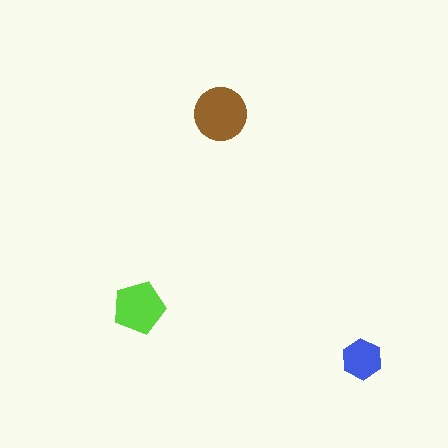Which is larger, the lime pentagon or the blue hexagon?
The lime pentagon.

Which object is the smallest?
The blue hexagon.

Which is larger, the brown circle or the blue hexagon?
The brown circle.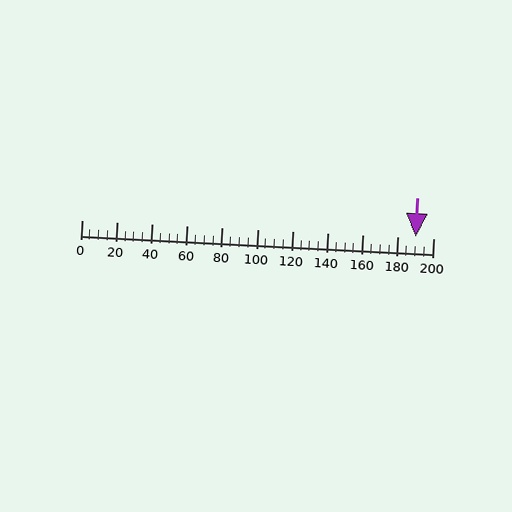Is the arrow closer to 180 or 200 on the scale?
The arrow is closer to 200.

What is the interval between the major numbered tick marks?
The major tick marks are spaced 20 units apart.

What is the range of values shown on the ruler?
The ruler shows values from 0 to 200.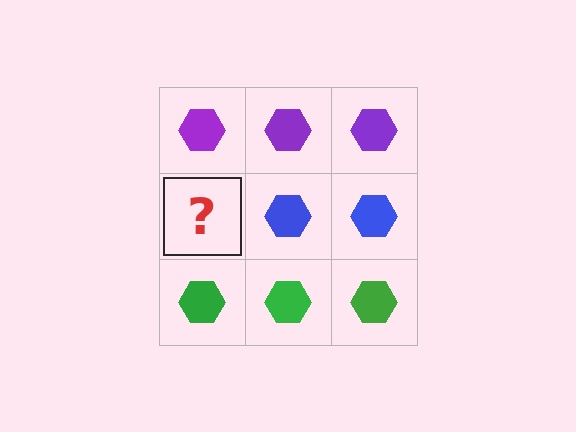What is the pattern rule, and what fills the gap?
The rule is that each row has a consistent color. The gap should be filled with a blue hexagon.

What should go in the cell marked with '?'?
The missing cell should contain a blue hexagon.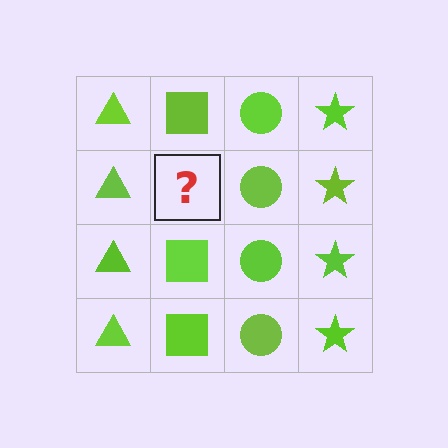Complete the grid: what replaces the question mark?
The question mark should be replaced with a lime square.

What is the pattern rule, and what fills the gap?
The rule is that each column has a consistent shape. The gap should be filled with a lime square.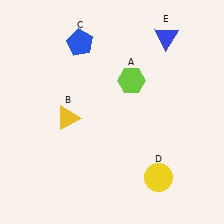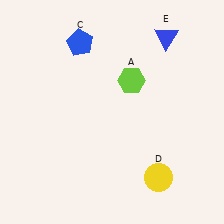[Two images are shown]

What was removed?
The yellow triangle (B) was removed in Image 2.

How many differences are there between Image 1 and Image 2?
There is 1 difference between the two images.